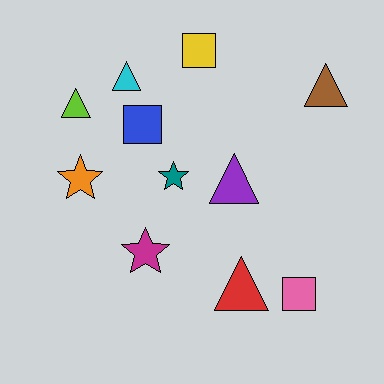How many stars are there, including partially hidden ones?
There are 3 stars.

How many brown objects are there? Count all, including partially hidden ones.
There is 1 brown object.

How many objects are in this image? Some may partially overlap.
There are 11 objects.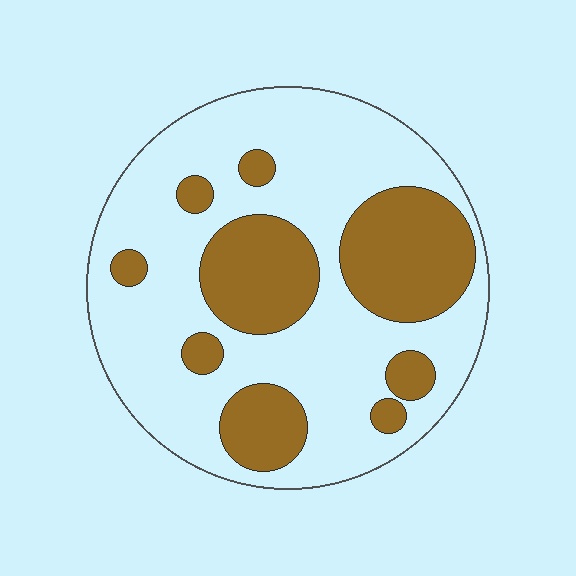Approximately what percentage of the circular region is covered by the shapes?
Approximately 30%.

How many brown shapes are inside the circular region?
9.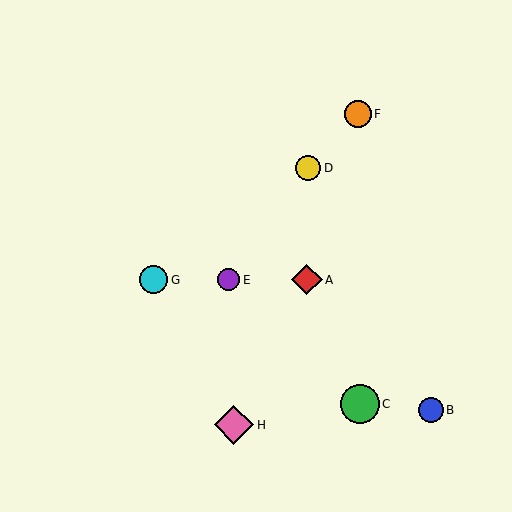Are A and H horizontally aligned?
No, A is at y≈280 and H is at y≈425.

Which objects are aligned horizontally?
Objects A, E, G are aligned horizontally.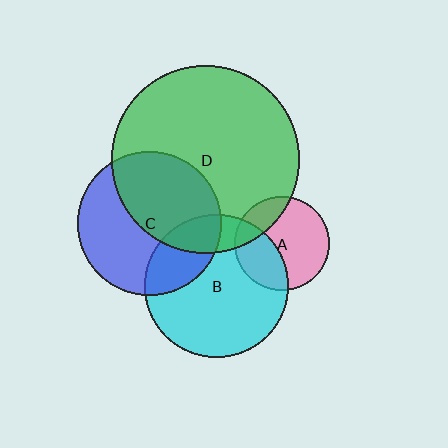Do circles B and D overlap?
Yes.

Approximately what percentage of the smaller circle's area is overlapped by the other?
Approximately 15%.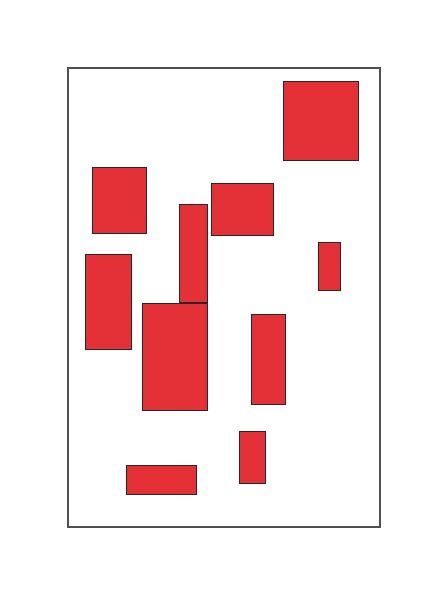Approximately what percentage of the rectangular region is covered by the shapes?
Approximately 25%.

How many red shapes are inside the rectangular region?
10.